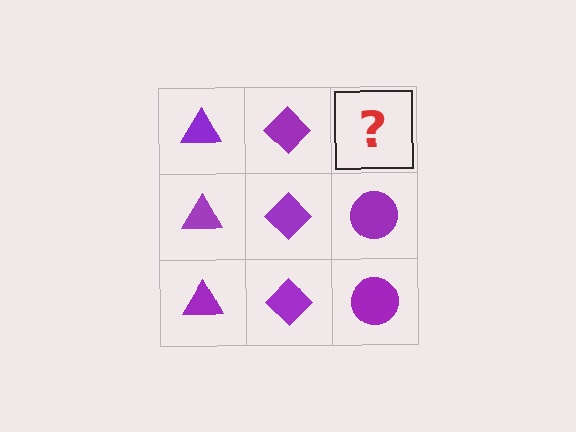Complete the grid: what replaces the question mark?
The question mark should be replaced with a purple circle.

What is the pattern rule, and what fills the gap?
The rule is that each column has a consistent shape. The gap should be filled with a purple circle.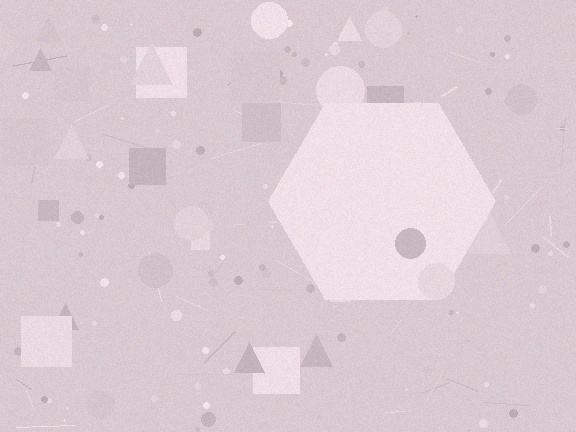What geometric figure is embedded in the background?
A hexagon is embedded in the background.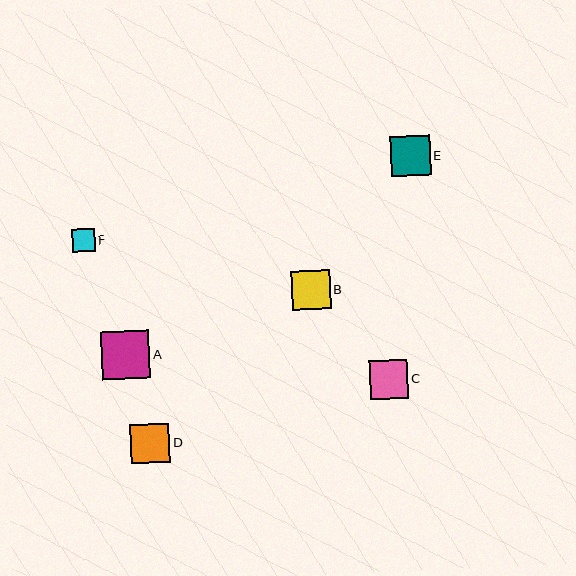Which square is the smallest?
Square F is the smallest with a size of approximately 23 pixels.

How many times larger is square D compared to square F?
Square D is approximately 1.7 times the size of square F.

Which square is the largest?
Square A is the largest with a size of approximately 48 pixels.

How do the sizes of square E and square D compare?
Square E and square D are approximately the same size.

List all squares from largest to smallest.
From largest to smallest: A, E, D, C, B, F.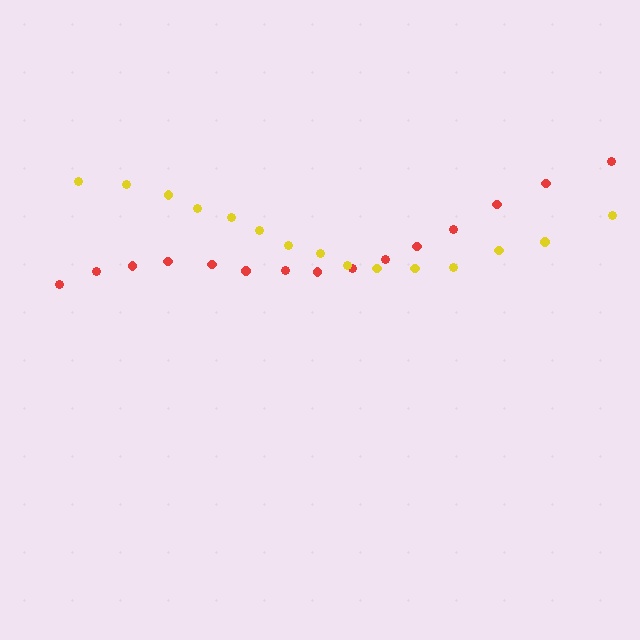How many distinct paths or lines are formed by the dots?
There are 2 distinct paths.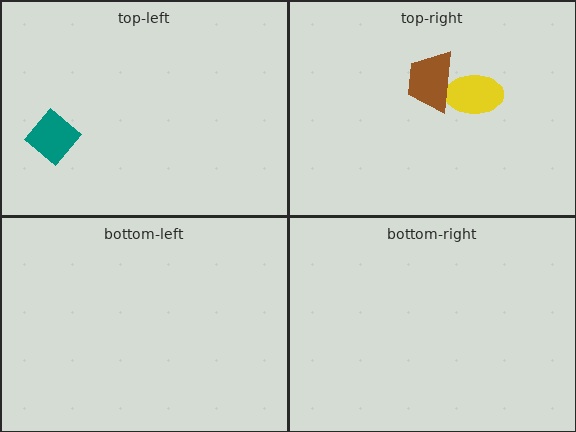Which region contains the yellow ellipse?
The top-right region.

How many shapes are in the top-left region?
1.